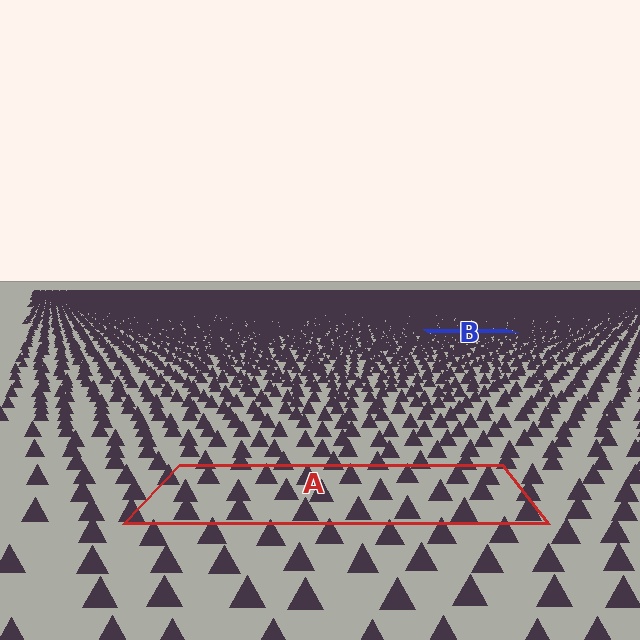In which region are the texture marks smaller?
The texture marks are smaller in region B, because it is farther away.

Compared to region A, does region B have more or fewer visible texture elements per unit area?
Region B has more texture elements per unit area — they are packed more densely because it is farther away.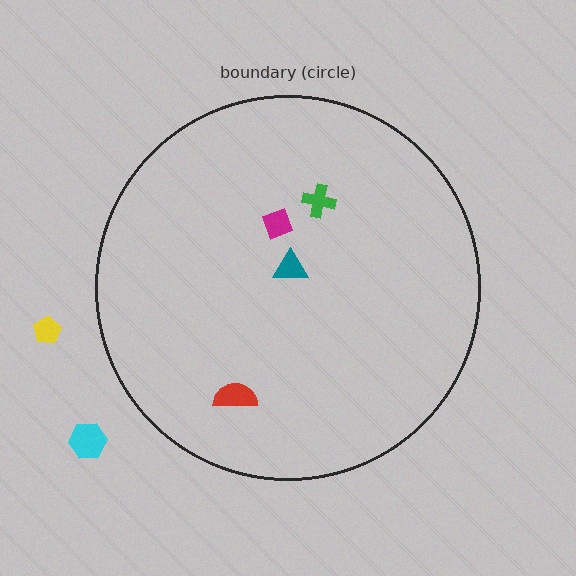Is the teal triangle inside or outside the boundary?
Inside.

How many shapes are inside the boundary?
4 inside, 2 outside.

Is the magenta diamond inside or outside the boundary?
Inside.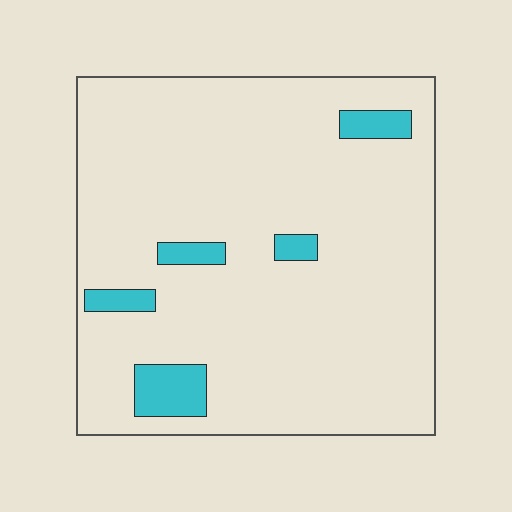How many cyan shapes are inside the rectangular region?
5.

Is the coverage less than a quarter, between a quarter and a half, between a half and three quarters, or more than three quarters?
Less than a quarter.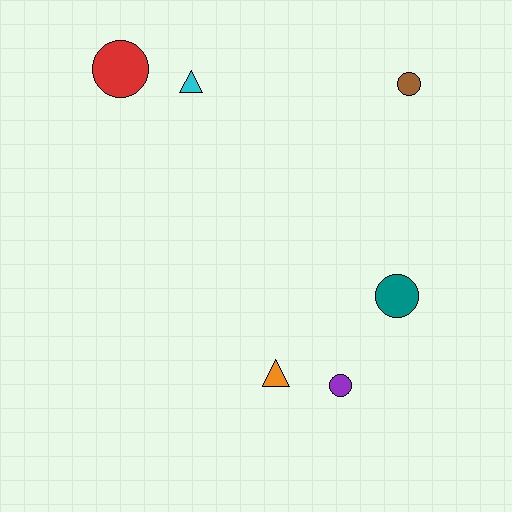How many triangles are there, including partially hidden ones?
There are 2 triangles.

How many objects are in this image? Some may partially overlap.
There are 6 objects.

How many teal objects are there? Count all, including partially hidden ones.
There is 1 teal object.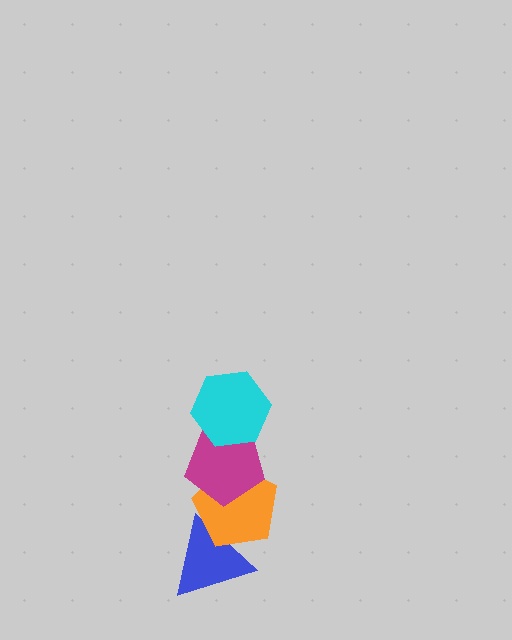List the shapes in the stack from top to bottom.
From top to bottom: the cyan hexagon, the magenta pentagon, the orange pentagon, the blue triangle.